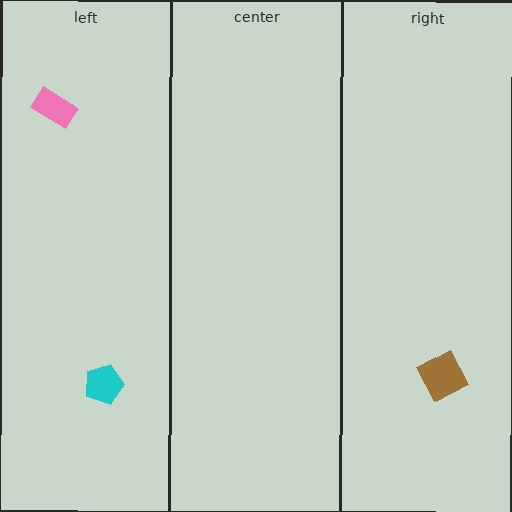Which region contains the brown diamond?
The right region.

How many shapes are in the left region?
2.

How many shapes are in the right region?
1.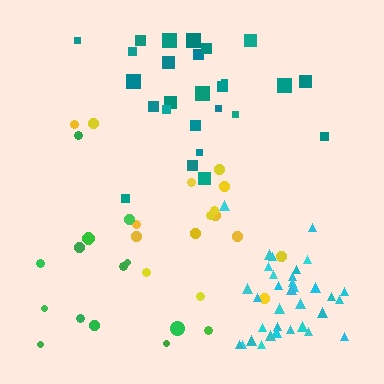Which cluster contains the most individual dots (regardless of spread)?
Cyan (34).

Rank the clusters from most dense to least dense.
cyan, teal, yellow, green.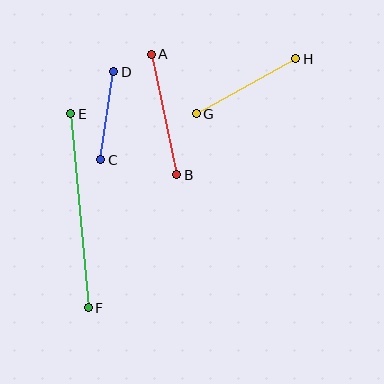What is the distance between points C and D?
The distance is approximately 89 pixels.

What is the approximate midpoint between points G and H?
The midpoint is at approximately (246, 86) pixels.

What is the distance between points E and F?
The distance is approximately 195 pixels.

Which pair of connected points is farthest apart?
Points E and F are farthest apart.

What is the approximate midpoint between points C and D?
The midpoint is at approximately (107, 116) pixels.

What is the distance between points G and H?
The distance is approximately 114 pixels.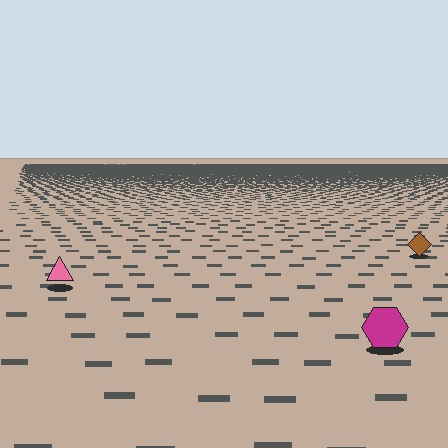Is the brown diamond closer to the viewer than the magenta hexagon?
No. The magenta hexagon is closer — you can tell from the texture gradient: the ground texture is coarser near it.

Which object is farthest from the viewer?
The brown diamond is farthest from the viewer. It appears smaller and the ground texture around it is denser.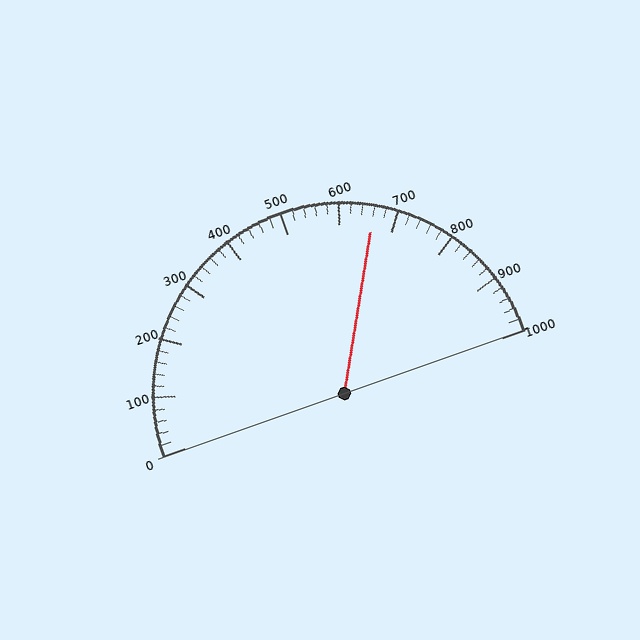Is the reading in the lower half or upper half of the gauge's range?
The reading is in the upper half of the range (0 to 1000).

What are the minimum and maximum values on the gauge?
The gauge ranges from 0 to 1000.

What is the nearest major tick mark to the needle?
The nearest major tick mark is 700.